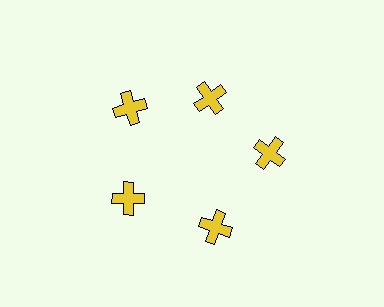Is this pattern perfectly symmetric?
No. The 5 yellow crosses are arranged in a ring, but one element near the 1 o'clock position is pulled inward toward the center, breaking the 5-fold rotational symmetry.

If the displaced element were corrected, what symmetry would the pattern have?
It would have 5-fold rotational symmetry — the pattern would map onto itself every 72 degrees.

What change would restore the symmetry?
The symmetry would be restored by moving it outward, back onto the ring so that all 5 crosses sit at equal angles and equal distance from the center.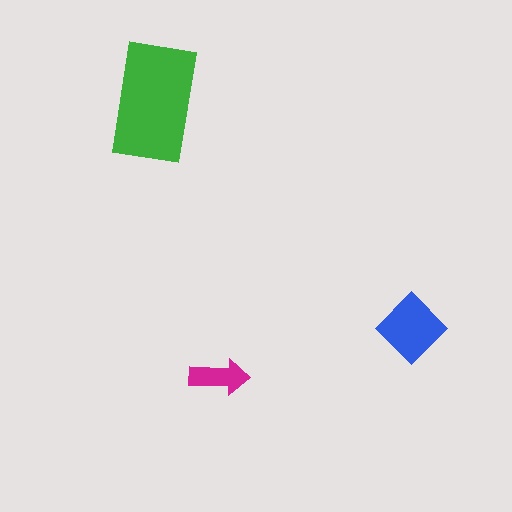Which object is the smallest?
The magenta arrow.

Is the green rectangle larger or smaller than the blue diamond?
Larger.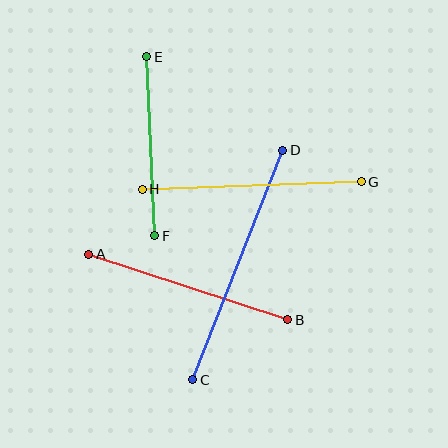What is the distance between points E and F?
The distance is approximately 179 pixels.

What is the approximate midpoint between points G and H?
The midpoint is at approximately (252, 186) pixels.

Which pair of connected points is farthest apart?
Points C and D are farthest apart.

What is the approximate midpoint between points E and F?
The midpoint is at approximately (151, 146) pixels.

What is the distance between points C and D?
The distance is approximately 247 pixels.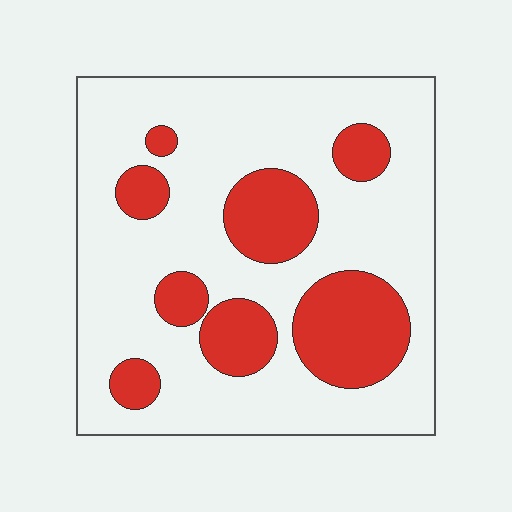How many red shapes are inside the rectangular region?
8.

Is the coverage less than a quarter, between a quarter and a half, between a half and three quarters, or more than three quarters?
Between a quarter and a half.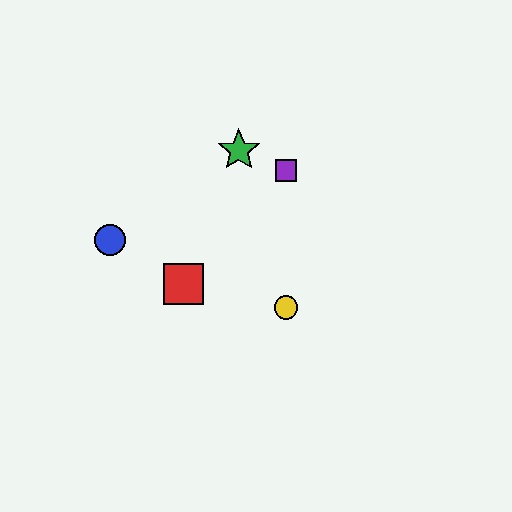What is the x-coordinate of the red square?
The red square is at x≈184.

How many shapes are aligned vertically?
2 shapes (the yellow circle, the purple square) are aligned vertically.